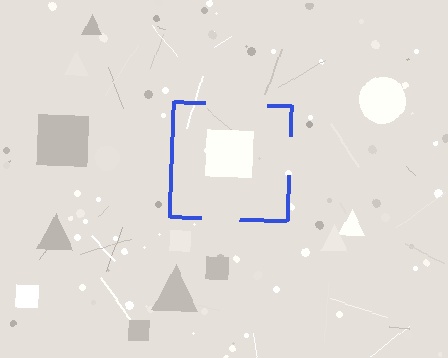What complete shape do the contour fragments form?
The contour fragments form a square.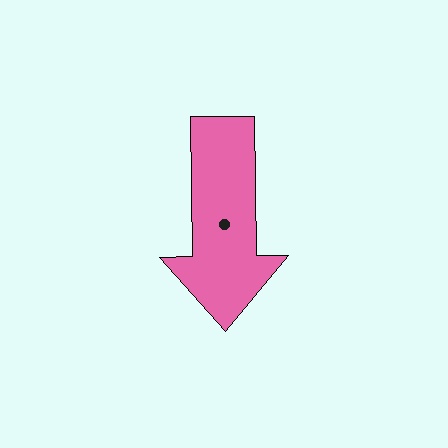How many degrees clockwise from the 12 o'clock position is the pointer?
Approximately 179 degrees.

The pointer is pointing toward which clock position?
Roughly 6 o'clock.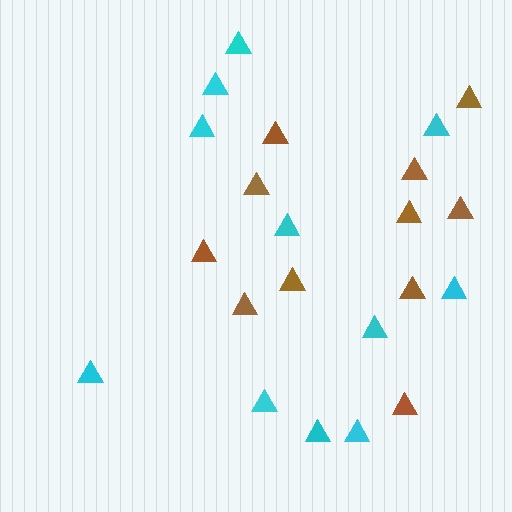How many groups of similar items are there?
There are 2 groups: one group of brown triangles (11) and one group of cyan triangles (11).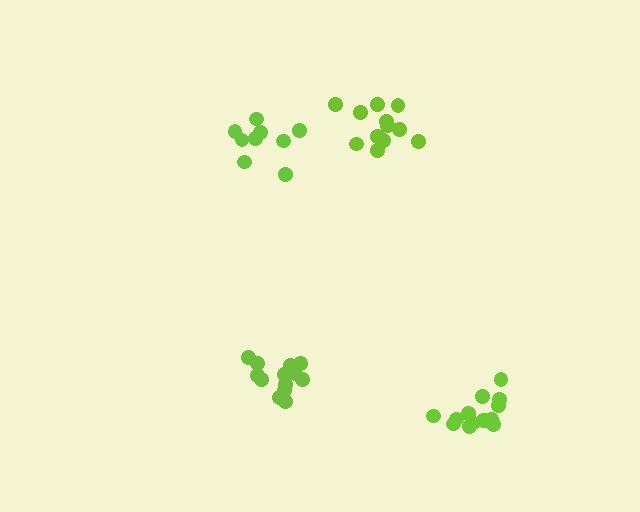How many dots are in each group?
Group 1: 12 dots, Group 2: 15 dots, Group 3: 9 dots, Group 4: 13 dots (49 total).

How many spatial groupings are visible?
There are 4 spatial groupings.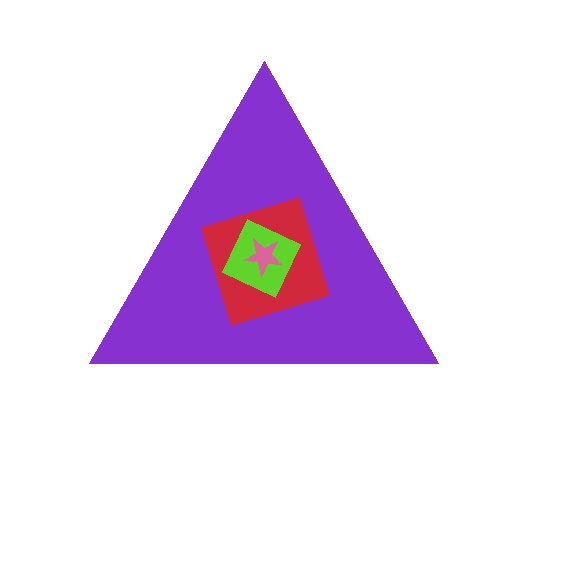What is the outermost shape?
The purple triangle.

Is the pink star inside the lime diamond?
Yes.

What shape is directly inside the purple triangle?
The red square.